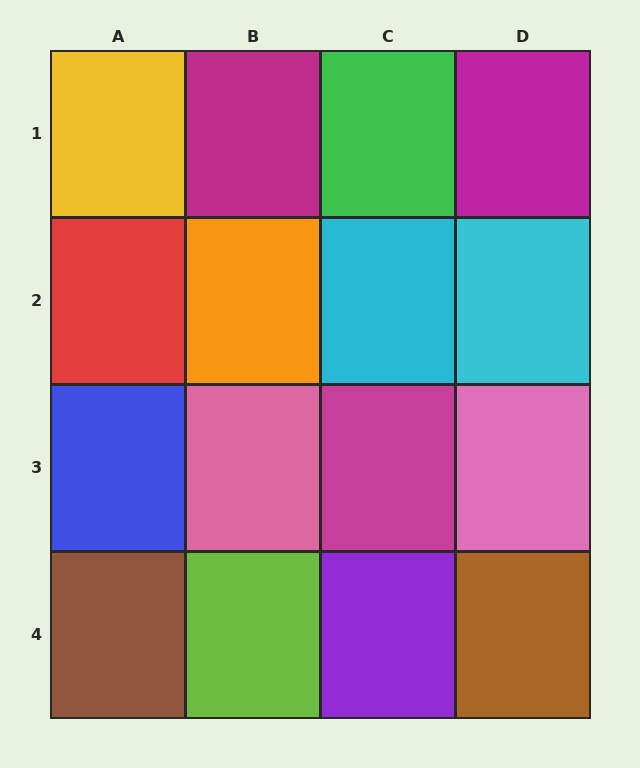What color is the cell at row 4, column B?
Lime.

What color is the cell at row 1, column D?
Magenta.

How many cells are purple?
1 cell is purple.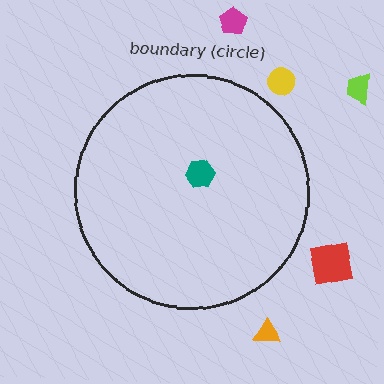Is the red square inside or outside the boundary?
Outside.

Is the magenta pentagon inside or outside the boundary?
Outside.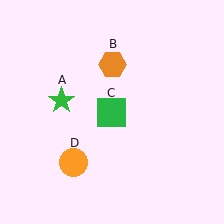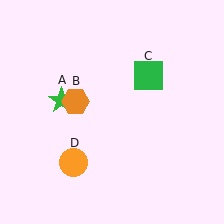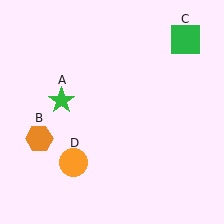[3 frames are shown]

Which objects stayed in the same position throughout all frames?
Green star (object A) and orange circle (object D) remained stationary.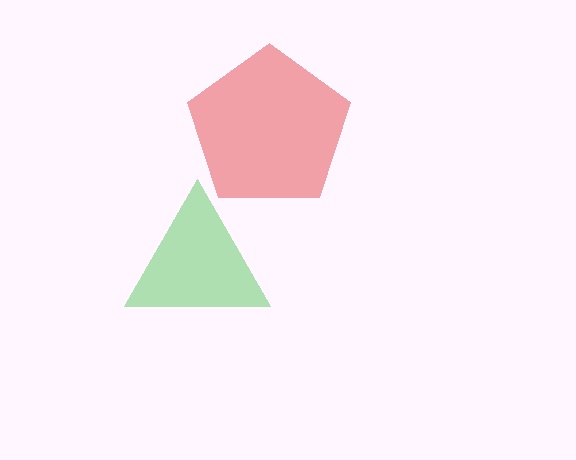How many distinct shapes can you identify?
There are 2 distinct shapes: a red pentagon, a green triangle.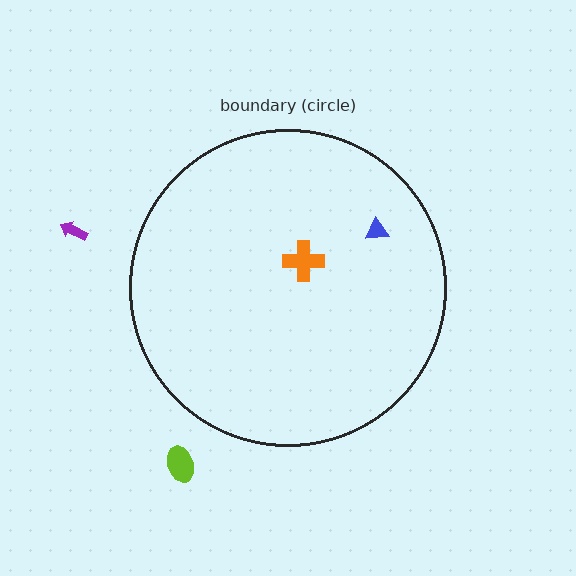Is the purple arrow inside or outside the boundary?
Outside.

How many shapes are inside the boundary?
2 inside, 2 outside.